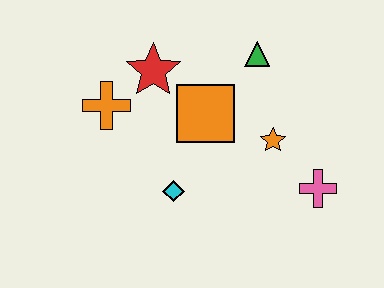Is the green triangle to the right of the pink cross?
No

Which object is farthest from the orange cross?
The pink cross is farthest from the orange cross.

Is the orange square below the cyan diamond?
No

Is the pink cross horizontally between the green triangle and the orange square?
No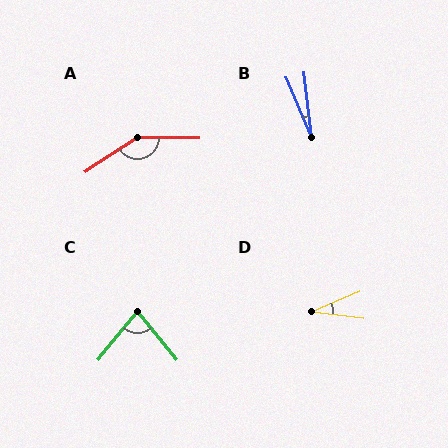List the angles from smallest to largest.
B (16°), D (29°), C (78°), A (147°).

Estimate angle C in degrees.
Approximately 78 degrees.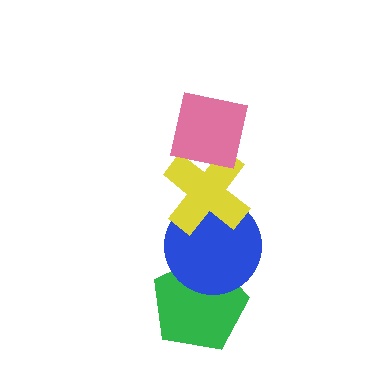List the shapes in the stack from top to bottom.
From top to bottom: the pink square, the yellow cross, the blue circle, the green pentagon.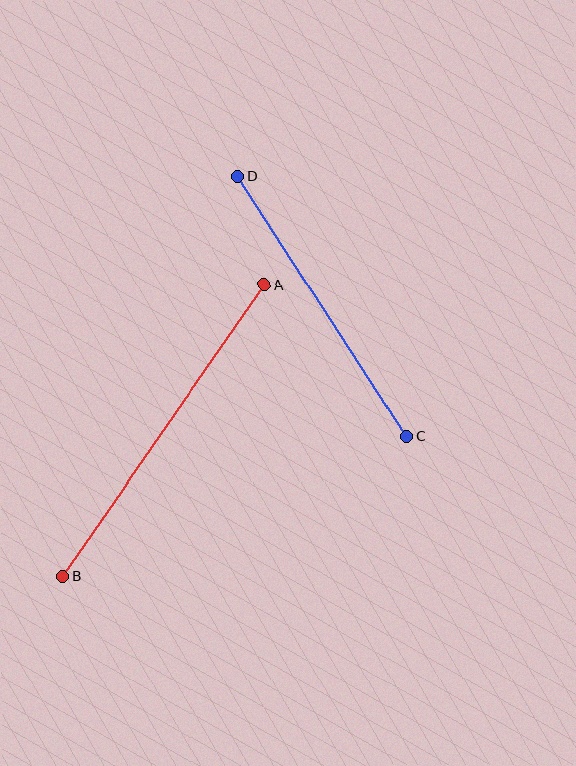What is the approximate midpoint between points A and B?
The midpoint is at approximately (164, 430) pixels.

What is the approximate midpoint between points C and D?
The midpoint is at approximately (322, 307) pixels.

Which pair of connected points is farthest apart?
Points A and B are farthest apart.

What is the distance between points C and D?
The distance is approximately 311 pixels.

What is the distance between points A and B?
The distance is approximately 354 pixels.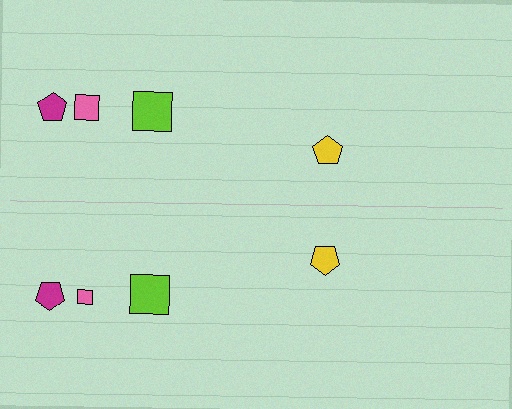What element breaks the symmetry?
The pink square on the bottom side has a different size than its mirror counterpart.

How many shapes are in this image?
There are 8 shapes in this image.